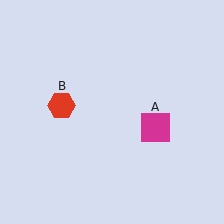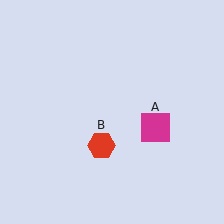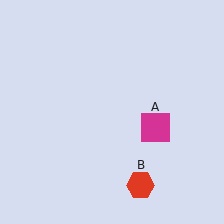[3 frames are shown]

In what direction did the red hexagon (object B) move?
The red hexagon (object B) moved down and to the right.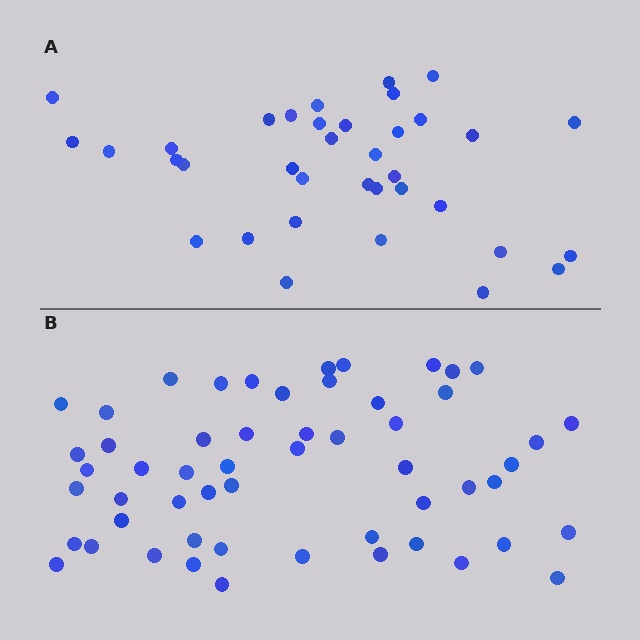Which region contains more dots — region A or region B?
Region B (the bottom region) has more dots.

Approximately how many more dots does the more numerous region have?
Region B has approximately 20 more dots than region A.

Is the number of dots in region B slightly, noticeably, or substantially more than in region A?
Region B has substantially more. The ratio is roughly 1.5 to 1.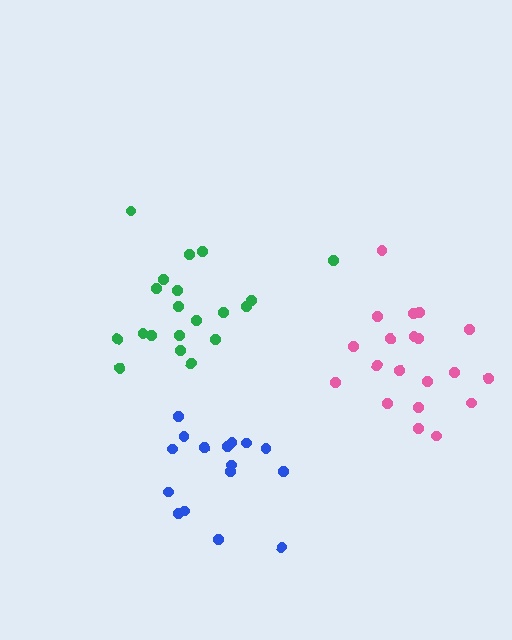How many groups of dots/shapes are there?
There are 3 groups.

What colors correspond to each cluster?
The clusters are colored: blue, green, pink.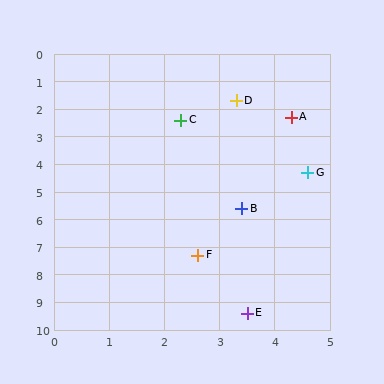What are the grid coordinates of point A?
Point A is at approximately (4.3, 2.3).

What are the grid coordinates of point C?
Point C is at approximately (2.3, 2.4).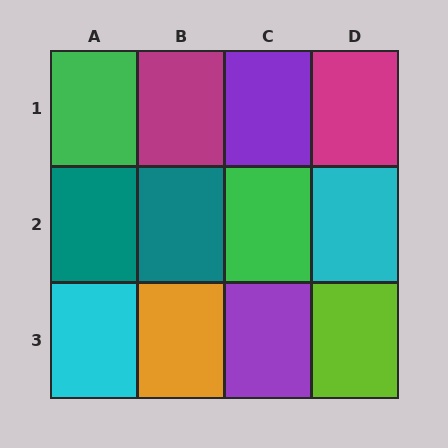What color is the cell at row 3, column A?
Cyan.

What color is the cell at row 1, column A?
Green.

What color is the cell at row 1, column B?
Magenta.